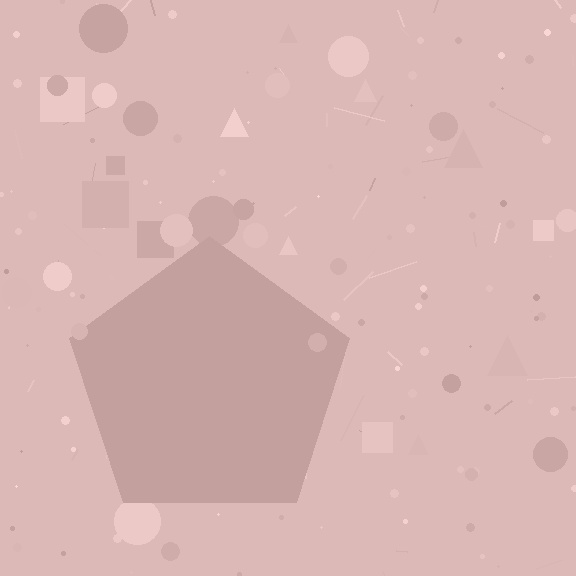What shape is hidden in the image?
A pentagon is hidden in the image.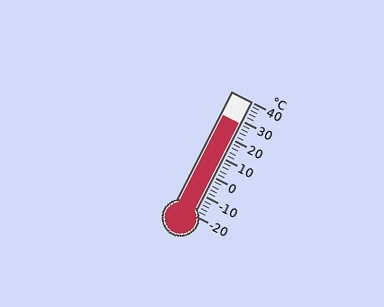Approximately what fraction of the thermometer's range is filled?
The thermometer is filled to approximately 80% of its range.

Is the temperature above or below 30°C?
The temperature is below 30°C.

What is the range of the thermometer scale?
The thermometer scale ranges from -20°C to 40°C.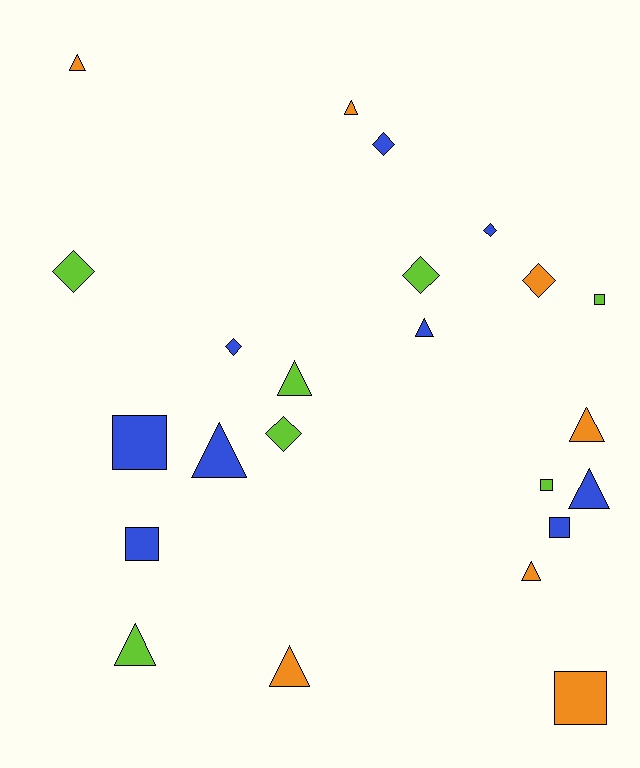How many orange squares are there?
There is 1 orange square.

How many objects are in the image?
There are 23 objects.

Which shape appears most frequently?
Triangle, with 10 objects.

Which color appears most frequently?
Blue, with 9 objects.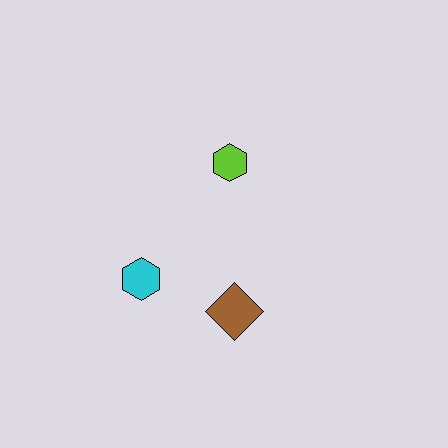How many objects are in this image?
There are 3 objects.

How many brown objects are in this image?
There is 1 brown object.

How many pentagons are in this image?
There are no pentagons.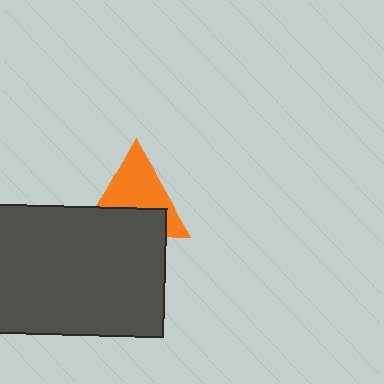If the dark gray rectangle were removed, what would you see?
You would see the complete orange triangle.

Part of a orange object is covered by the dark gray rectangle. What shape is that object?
It is a triangle.